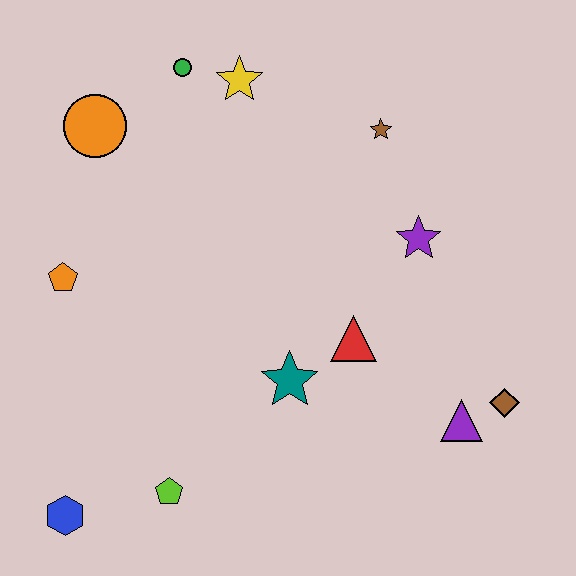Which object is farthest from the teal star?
The green circle is farthest from the teal star.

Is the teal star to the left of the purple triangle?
Yes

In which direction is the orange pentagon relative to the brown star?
The orange pentagon is to the left of the brown star.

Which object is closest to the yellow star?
The green circle is closest to the yellow star.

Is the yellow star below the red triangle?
No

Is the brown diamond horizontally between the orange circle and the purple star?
No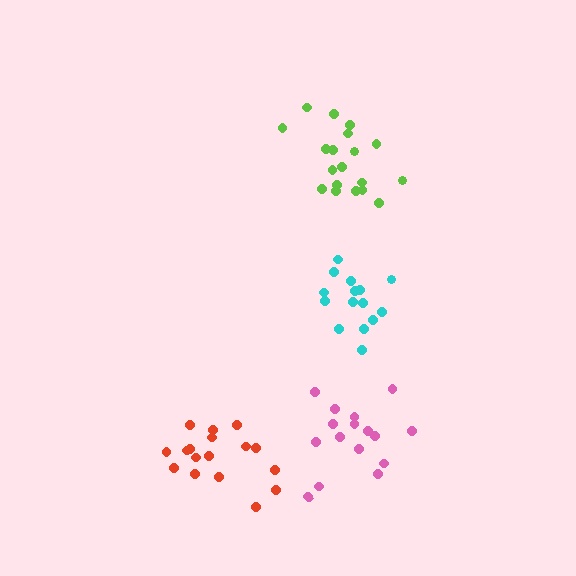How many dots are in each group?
Group 1: 16 dots, Group 2: 19 dots, Group 3: 17 dots, Group 4: 15 dots (67 total).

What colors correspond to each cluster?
The clusters are colored: pink, lime, red, cyan.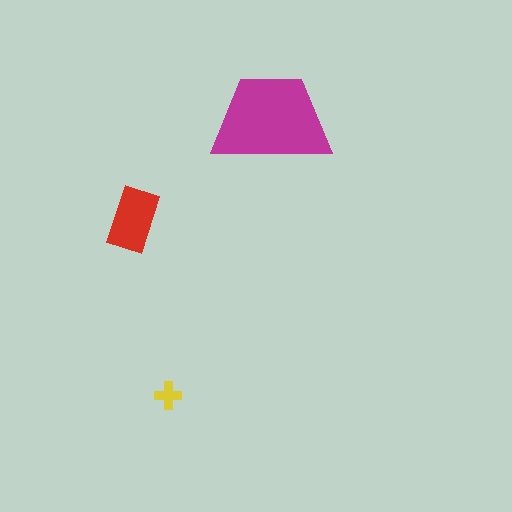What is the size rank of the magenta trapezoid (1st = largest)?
1st.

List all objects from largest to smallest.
The magenta trapezoid, the red rectangle, the yellow cross.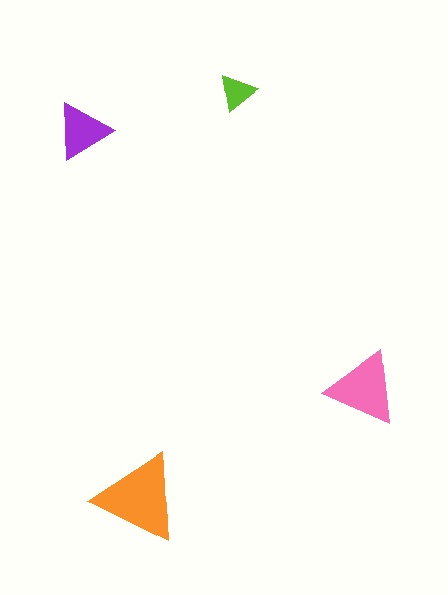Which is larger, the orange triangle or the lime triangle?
The orange one.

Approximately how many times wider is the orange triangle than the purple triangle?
About 1.5 times wider.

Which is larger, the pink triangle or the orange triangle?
The orange one.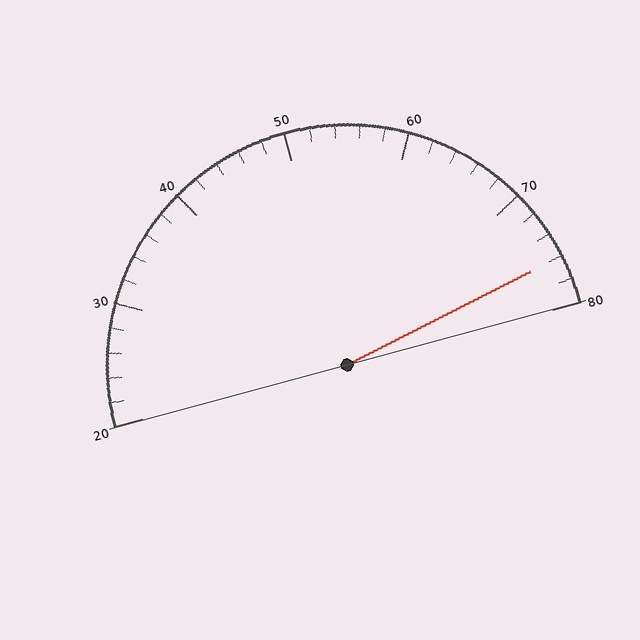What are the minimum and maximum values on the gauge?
The gauge ranges from 20 to 80.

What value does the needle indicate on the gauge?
The needle indicates approximately 76.